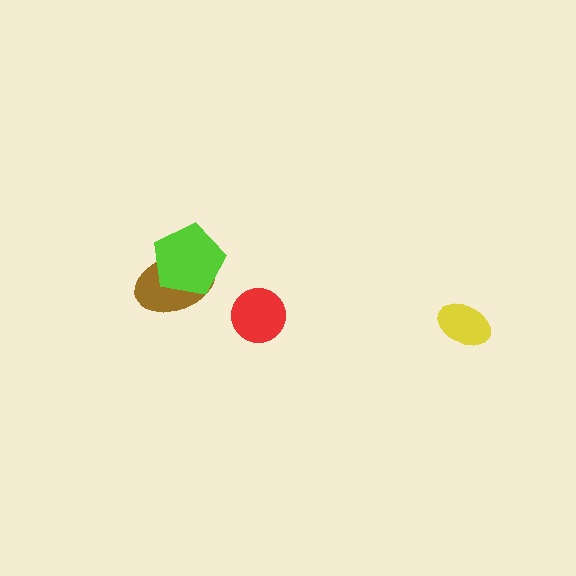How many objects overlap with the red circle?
0 objects overlap with the red circle.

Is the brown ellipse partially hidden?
Yes, it is partially covered by another shape.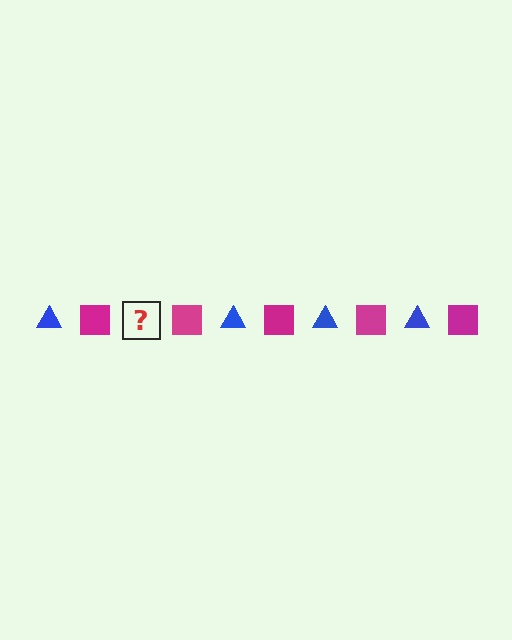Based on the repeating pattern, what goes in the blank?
The blank should be a blue triangle.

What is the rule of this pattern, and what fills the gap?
The rule is that the pattern alternates between blue triangle and magenta square. The gap should be filled with a blue triangle.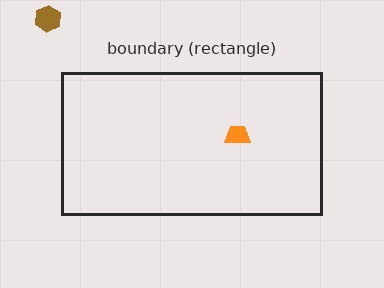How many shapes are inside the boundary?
1 inside, 1 outside.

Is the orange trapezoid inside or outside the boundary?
Inside.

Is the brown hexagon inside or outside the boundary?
Outside.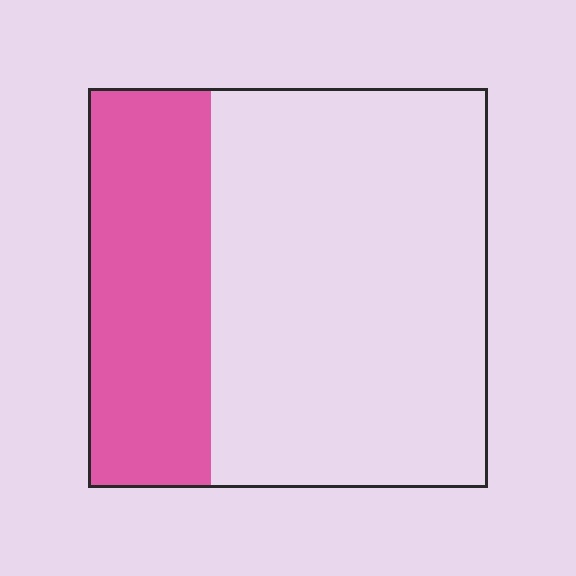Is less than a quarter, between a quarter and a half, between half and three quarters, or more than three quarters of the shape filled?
Between a quarter and a half.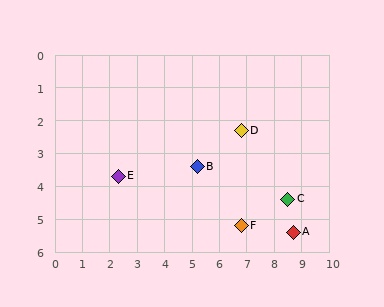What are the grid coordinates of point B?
Point B is at approximately (5.2, 3.4).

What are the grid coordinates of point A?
Point A is at approximately (8.7, 5.4).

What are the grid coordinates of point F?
Point F is at approximately (6.8, 5.2).